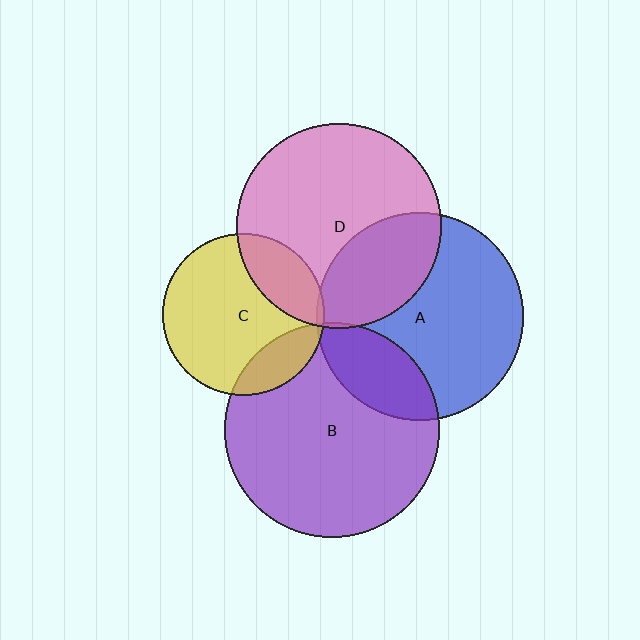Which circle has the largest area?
Circle B (purple).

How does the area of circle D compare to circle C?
Approximately 1.6 times.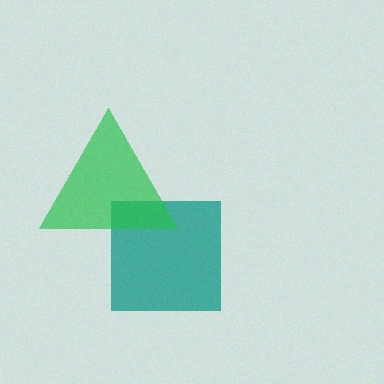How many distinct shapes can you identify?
There are 2 distinct shapes: a teal square, a green triangle.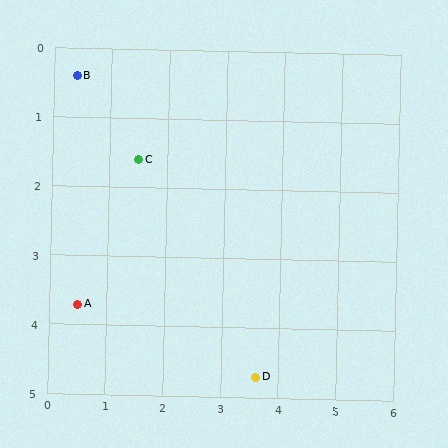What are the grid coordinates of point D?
Point D is at approximately (3.6, 4.7).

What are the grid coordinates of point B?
Point B is at approximately (0.4, 0.4).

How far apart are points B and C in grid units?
Points B and C are about 1.6 grid units apart.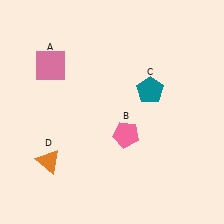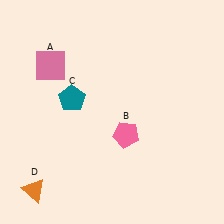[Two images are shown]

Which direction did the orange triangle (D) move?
The orange triangle (D) moved down.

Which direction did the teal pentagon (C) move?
The teal pentagon (C) moved left.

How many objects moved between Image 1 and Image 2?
2 objects moved between the two images.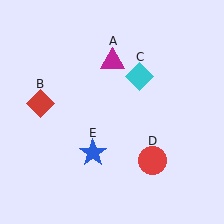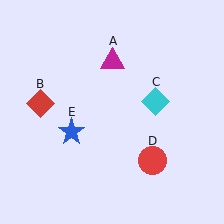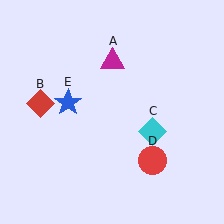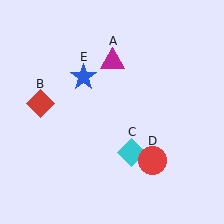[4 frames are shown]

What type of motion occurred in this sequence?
The cyan diamond (object C), blue star (object E) rotated clockwise around the center of the scene.